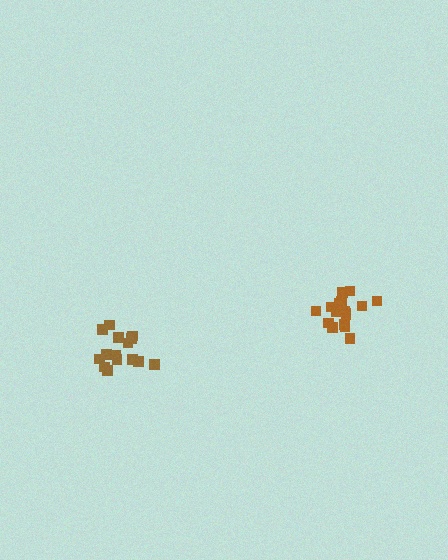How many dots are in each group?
Group 1: 17 dots, Group 2: 15 dots (32 total).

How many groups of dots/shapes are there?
There are 2 groups.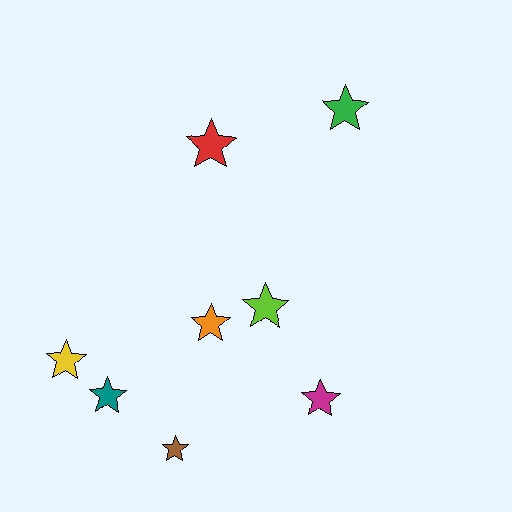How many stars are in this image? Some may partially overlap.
There are 8 stars.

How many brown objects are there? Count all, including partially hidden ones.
There is 1 brown object.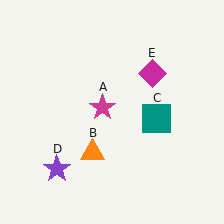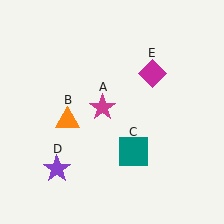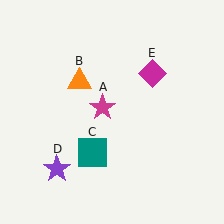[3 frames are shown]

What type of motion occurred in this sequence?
The orange triangle (object B), teal square (object C) rotated clockwise around the center of the scene.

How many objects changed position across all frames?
2 objects changed position: orange triangle (object B), teal square (object C).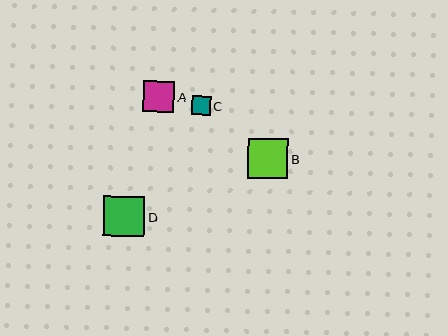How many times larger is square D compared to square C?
Square D is approximately 2.2 times the size of square C.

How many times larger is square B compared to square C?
Square B is approximately 2.1 times the size of square C.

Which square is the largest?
Square D is the largest with a size of approximately 41 pixels.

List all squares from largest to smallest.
From largest to smallest: D, B, A, C.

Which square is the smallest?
Square C is the smallest with a size of approximately 19 pixels.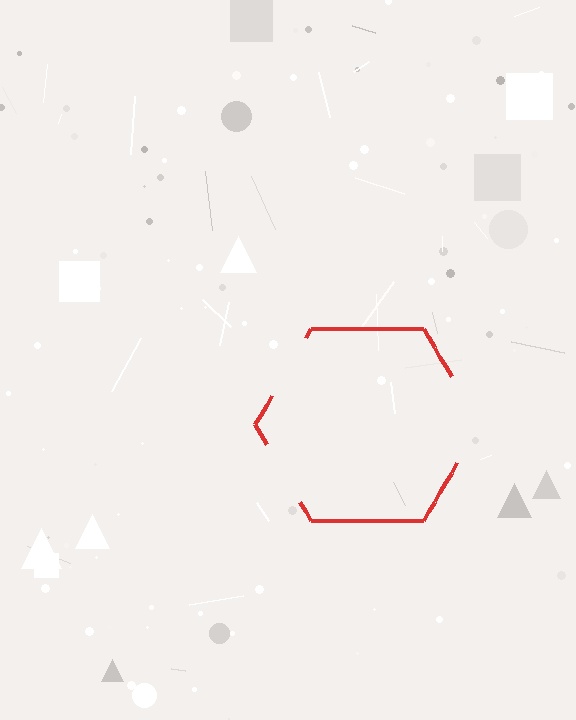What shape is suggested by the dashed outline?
The dashed outline suggests a hexagon.